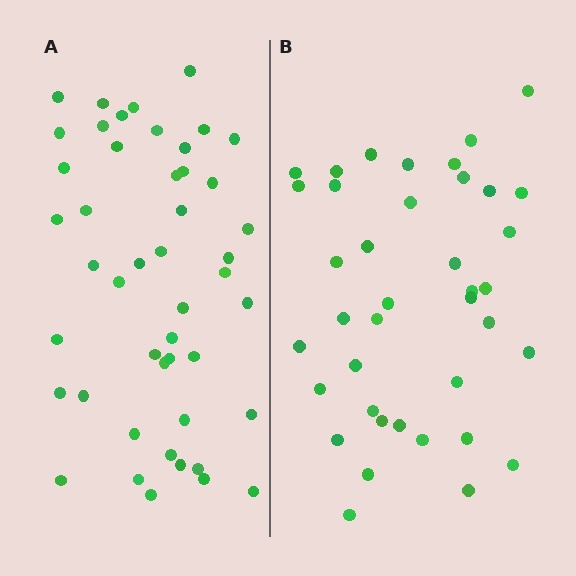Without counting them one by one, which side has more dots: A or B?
Region A (the left region) has more dots.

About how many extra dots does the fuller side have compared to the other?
Region A has roughly 8 or so more dots than region B.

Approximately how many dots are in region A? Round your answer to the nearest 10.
About 50 dots. (The exact count is 47, which rounds to 50.)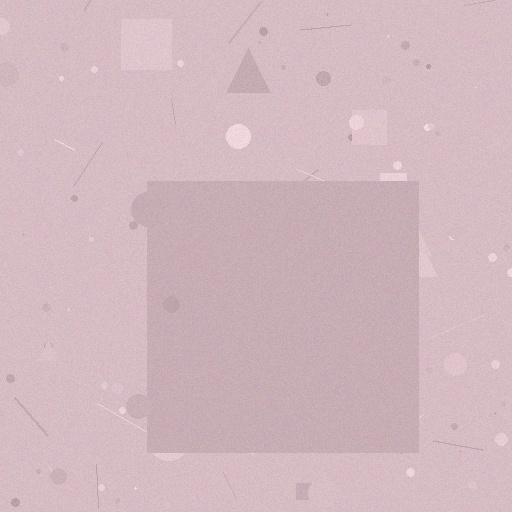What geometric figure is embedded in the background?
A square is embedded in the background.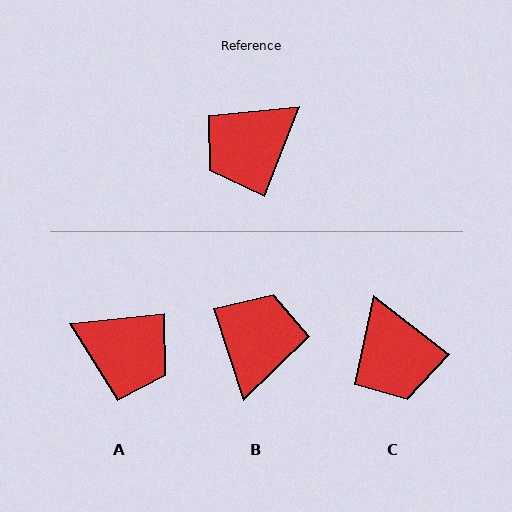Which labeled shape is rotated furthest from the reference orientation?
B, about 141 degrees away.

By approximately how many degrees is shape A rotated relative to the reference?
Approximately 117 degrees counter-clockwise.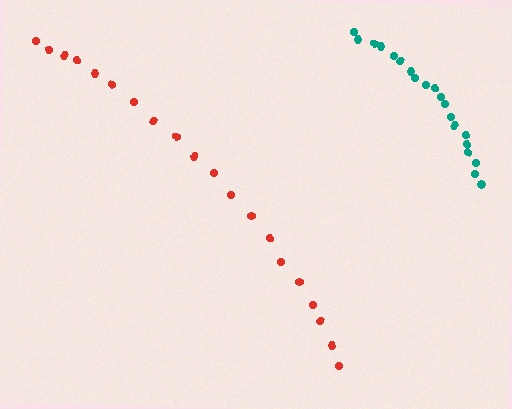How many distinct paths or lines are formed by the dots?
There are 2 distinct paths.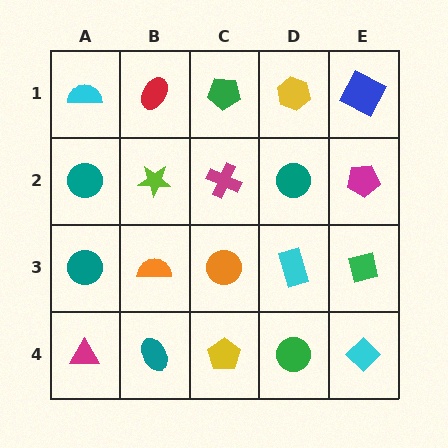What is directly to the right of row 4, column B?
A yellow pentagon.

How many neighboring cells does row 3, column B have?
4.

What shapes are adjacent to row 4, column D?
A cyan rectangle (row 3, column D), a yellow pentagon (row 4, column C), a cyan diamond (row 4, column E).